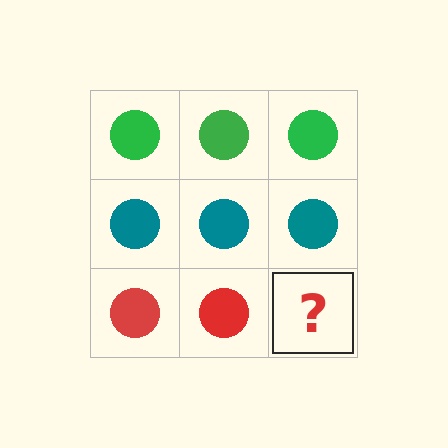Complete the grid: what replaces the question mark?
The question mark should be replaced with a red circle.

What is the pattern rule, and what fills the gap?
The rule is that each row has a consistent color. The gap should be filled with a red circle.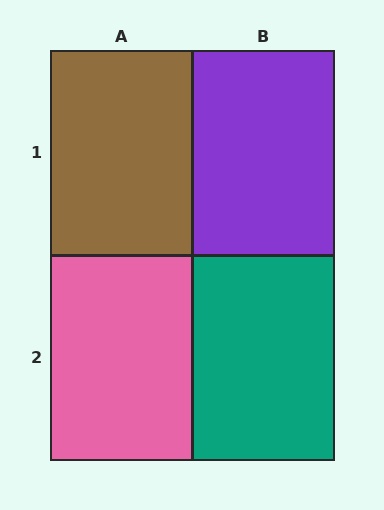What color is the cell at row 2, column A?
Pink.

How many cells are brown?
1 cell is brown.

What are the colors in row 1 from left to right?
Brown, purple.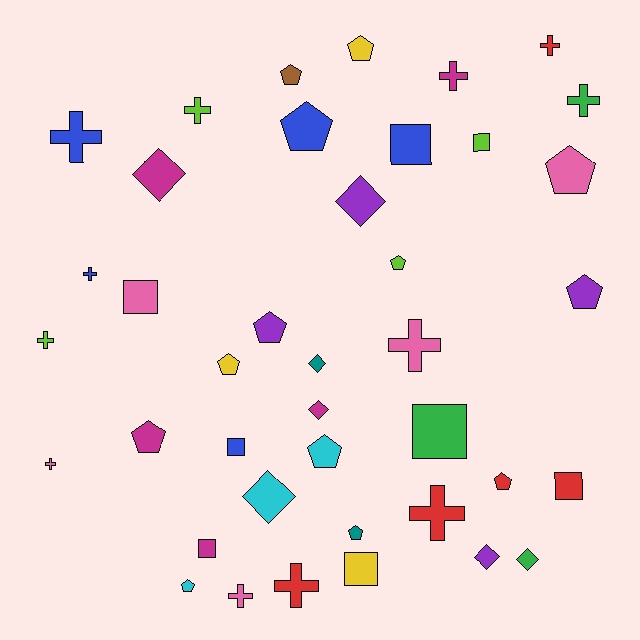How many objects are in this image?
There are 40 objects.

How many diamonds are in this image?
There are 7 diamonds.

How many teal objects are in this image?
There are 2 teal objects.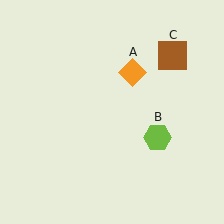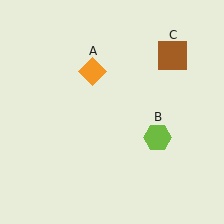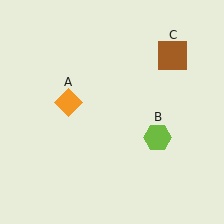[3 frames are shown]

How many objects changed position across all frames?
1 object changed position: orange diamond (object A).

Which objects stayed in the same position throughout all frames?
Lime hexagon (object B) and brown square (object C) remained stationary.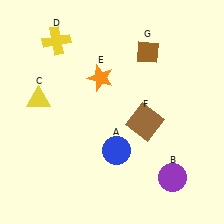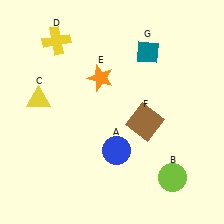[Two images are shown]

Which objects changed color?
B changed from purple to lime. G changed from brown to teal.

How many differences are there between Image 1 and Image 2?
There are 2 differences between the two images.